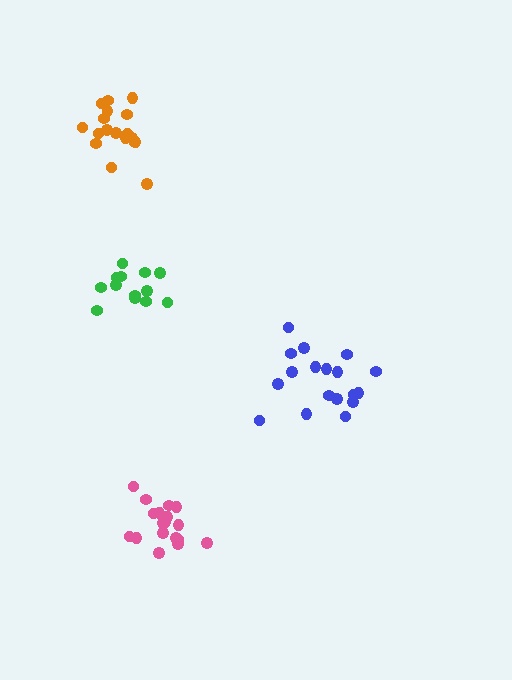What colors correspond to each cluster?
The clusters are colored: orange, green, pink, blue.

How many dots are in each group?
Group 1: 18 dots, Group 2: 13 dots, Group 3: 19 dots, Group 4: 18 dots (68 total).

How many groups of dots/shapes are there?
There are 4 groups.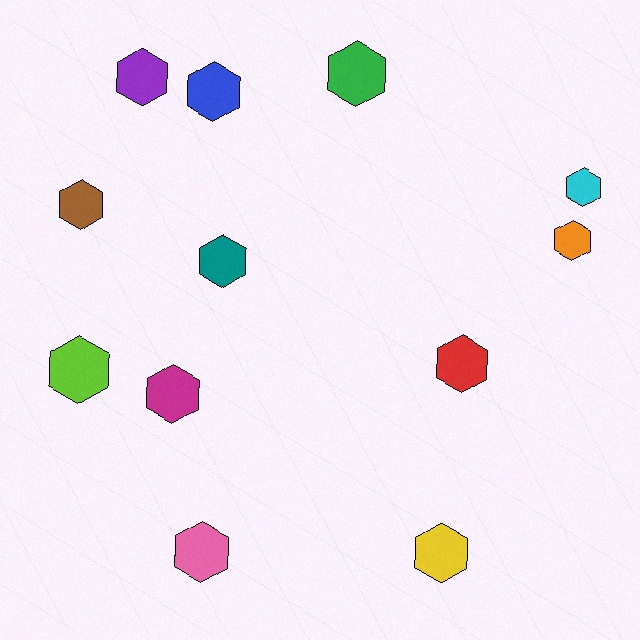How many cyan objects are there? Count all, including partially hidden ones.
There is 1 cyan object.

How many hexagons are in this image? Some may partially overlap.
There are 12 hexagons.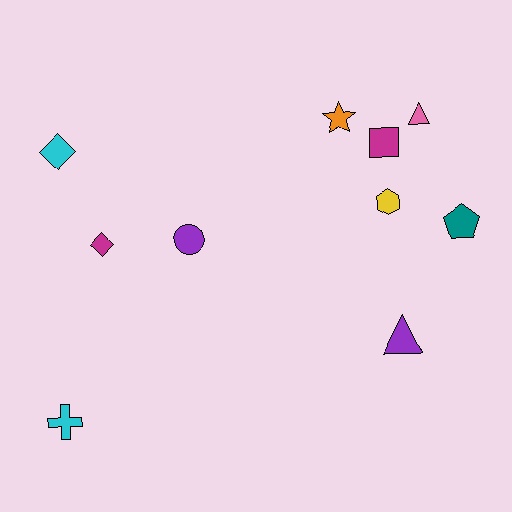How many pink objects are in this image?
There is 1 pink object.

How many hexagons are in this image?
There is 1 hexagon.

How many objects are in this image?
There are 10 objects.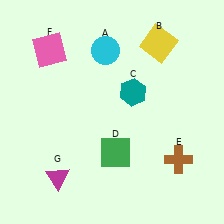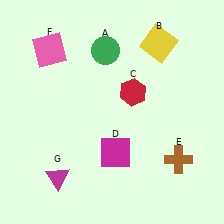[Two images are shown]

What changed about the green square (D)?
In Image 1, D is green. In Image 2, it changed to magenta.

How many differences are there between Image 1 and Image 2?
There are 3 differences between the two images.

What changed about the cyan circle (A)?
In Image 1, A is cyan. In Image 2, it changed to green.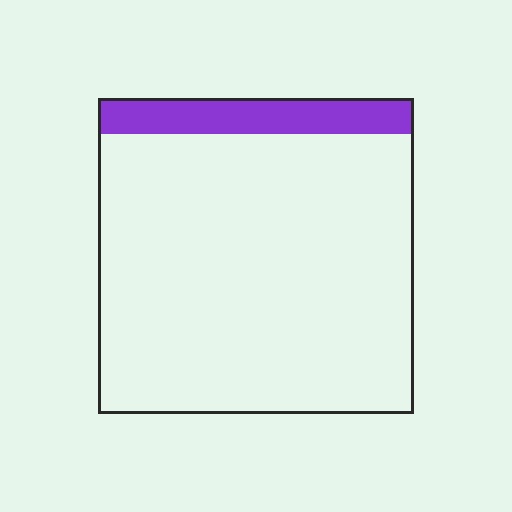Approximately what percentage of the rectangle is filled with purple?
Approximately 10%.